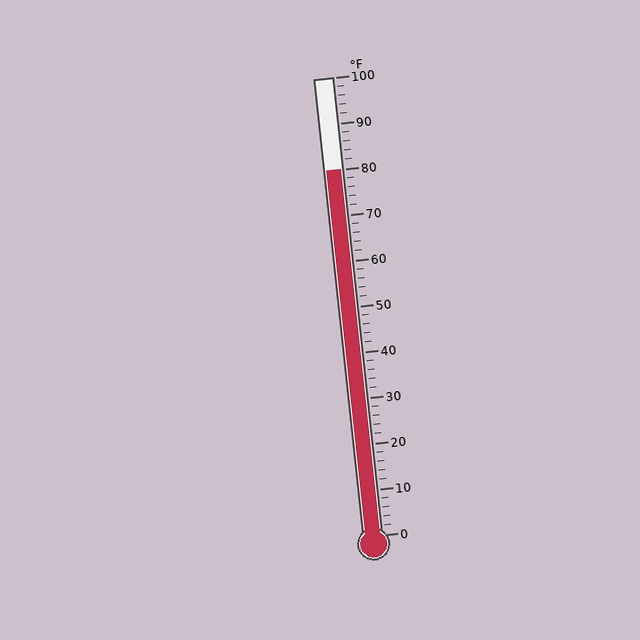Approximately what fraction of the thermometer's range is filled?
The thermometer is filled to approximately 80% of its range.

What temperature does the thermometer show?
The thermometer shows approximately 80°F.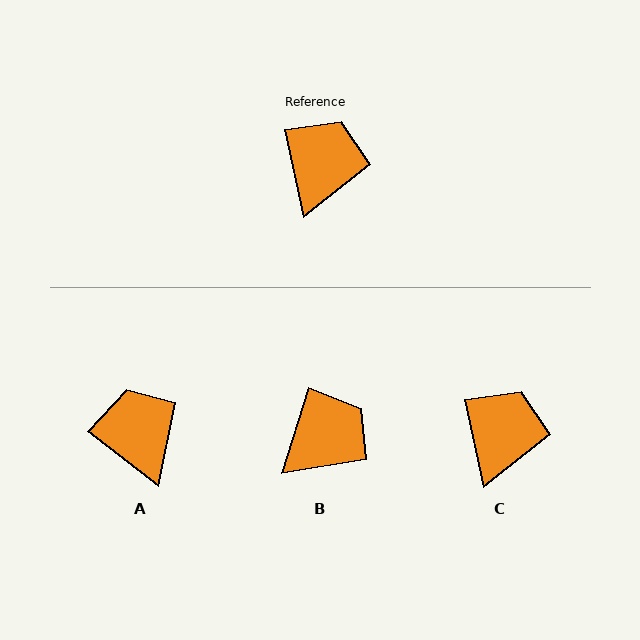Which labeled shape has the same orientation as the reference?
C.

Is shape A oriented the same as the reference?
No, it is off by about 40 degrees.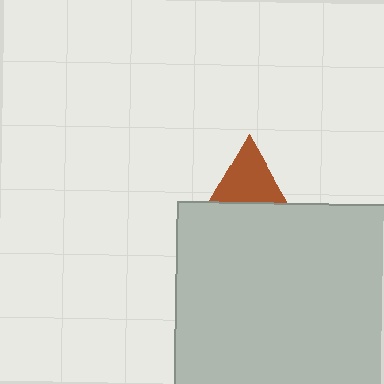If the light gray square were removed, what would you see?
You would see the complete brown triangle.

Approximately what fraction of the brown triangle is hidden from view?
Roughly 61% of the brown triangle is hidden behind the light gray square.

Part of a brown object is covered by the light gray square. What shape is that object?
It is a triangle.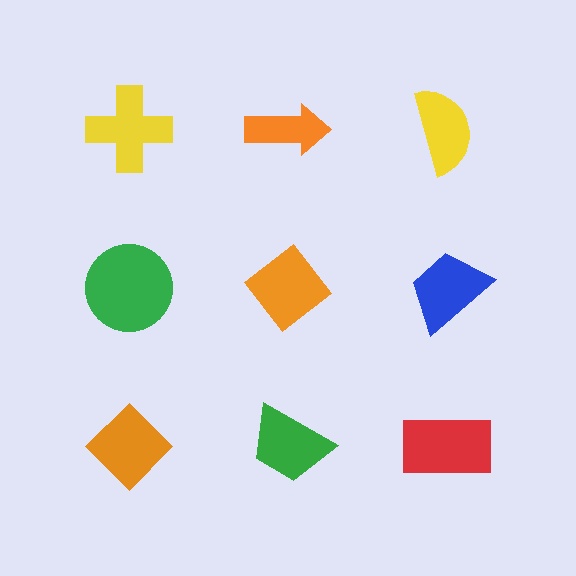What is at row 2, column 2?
An orange diamond.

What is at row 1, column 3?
A yellow semicircle.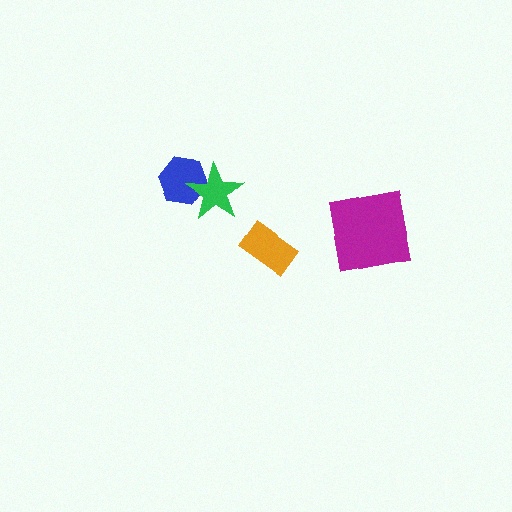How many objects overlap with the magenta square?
0 objects overlap with the magenta square.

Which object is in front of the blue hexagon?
The green star is in front of the blue hexagon.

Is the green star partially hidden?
No, no other shape covers it.